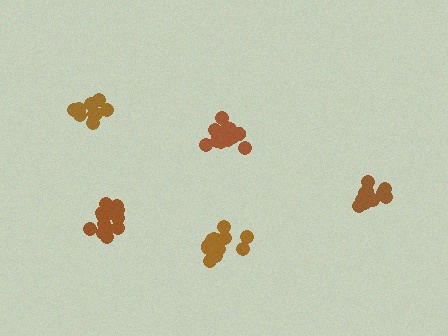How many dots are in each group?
Group 1: 14 dots, Group 2: 15 dots, Group 3: 14 dots, Group 4: 9 dots, Group 5: 12 dots (64 total).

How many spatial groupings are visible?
There are 5 spatial groupings.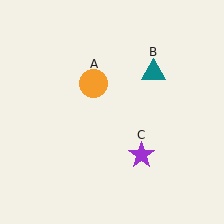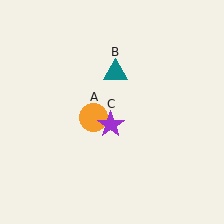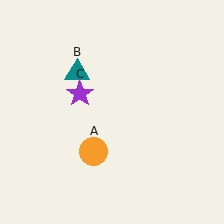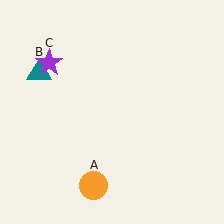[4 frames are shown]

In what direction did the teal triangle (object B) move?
The teal triangle (object B) moved left.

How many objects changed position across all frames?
3 objects changed position: orange circle (object A), teal triangle (object B), purple star (object C).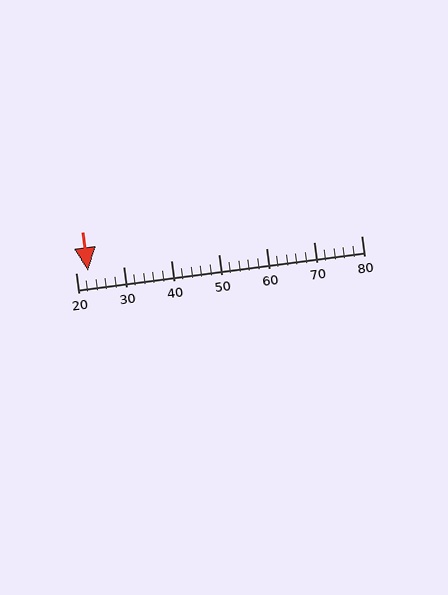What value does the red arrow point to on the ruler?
The red arrow points to approximately 23.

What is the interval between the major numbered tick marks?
The major tick marks are spaced 10 units apart.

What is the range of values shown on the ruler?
The ruler shows values from 20 to 80.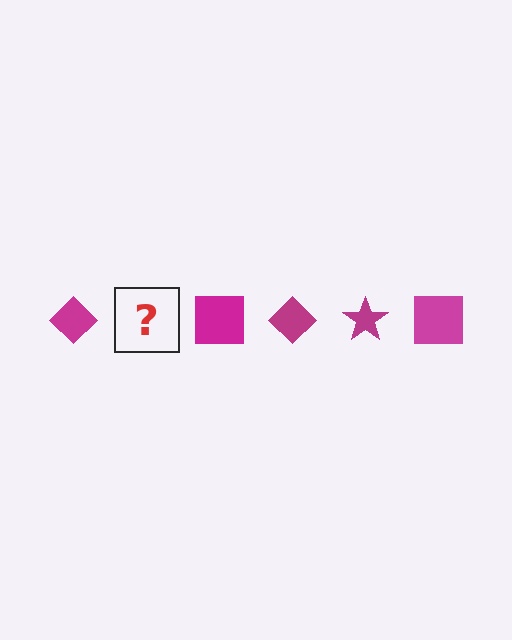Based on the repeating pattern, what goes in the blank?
The blank should be a magenta star.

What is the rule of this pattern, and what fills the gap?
The rule is that the pattern cycles through diamond, star, square shapes in magenta. The gap should be filled with a magenta star.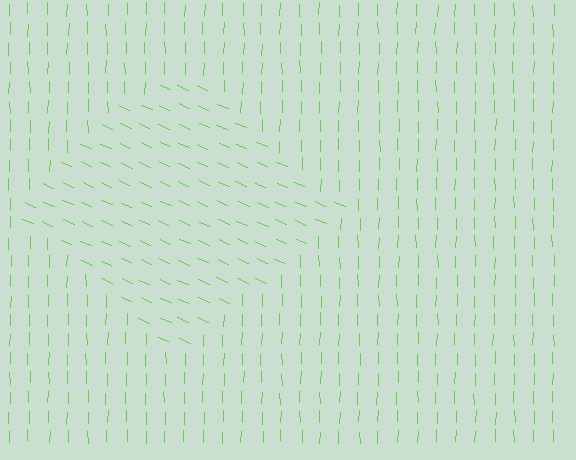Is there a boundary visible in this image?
Yes, there is a texture boundary formed by a change in line orientation.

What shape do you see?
I see a diamond.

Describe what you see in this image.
The image is filled with small lime line segments. A diamond region in the image has lines oriented differently from the surrounding lines, creating a visible texture boundary.